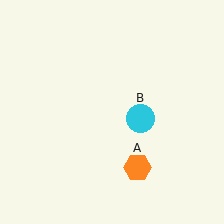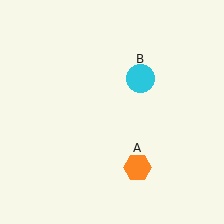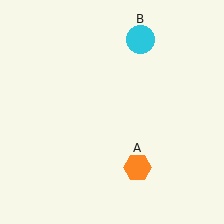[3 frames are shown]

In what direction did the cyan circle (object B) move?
The cyan circle (object B) moved up.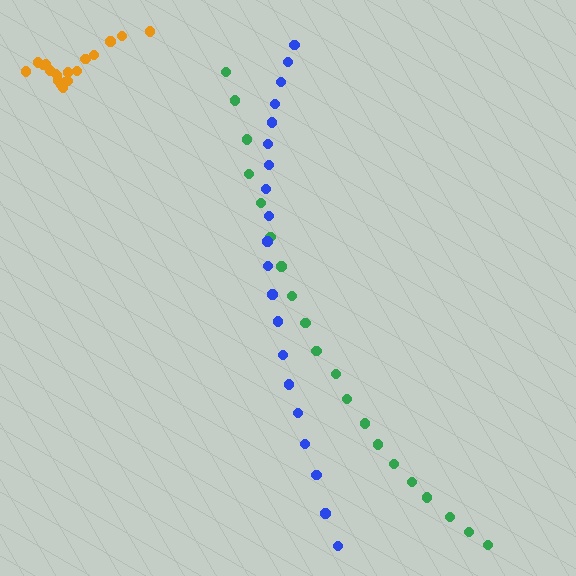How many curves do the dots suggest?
There are 3 distinct paths.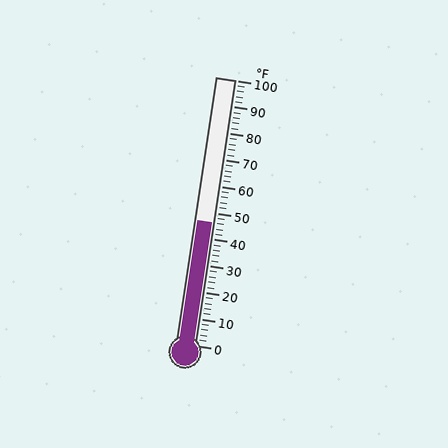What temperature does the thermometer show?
The thermometer shows approximately 46°F.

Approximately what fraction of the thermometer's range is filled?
The thermometer is filled to approximately 45% of its range.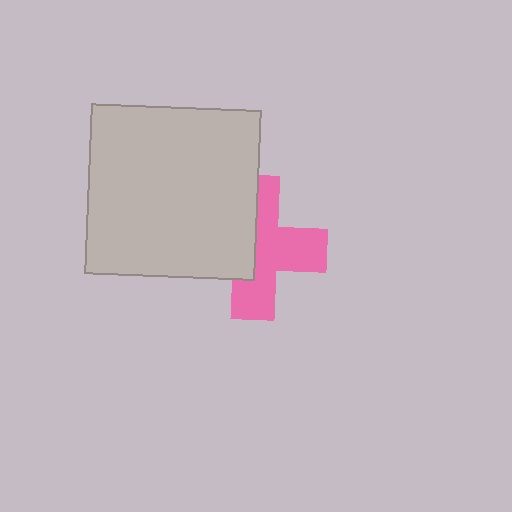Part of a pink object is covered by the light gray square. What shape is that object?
It is a cross.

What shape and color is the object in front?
The object in front is a light gray square.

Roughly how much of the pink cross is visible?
About half of it is visible (roughly 57%).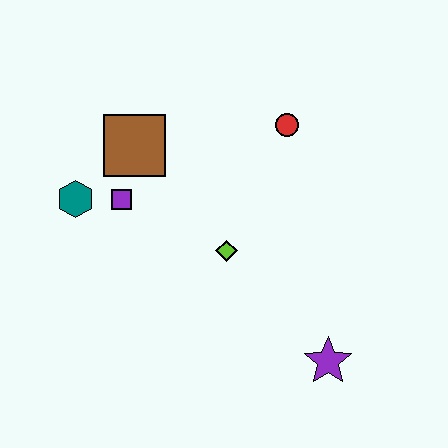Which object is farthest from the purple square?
The purple star is farthest from the purple square.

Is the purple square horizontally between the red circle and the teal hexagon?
Yes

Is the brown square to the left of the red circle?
Yes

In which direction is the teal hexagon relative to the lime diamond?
The teal hexagon is to the left of the lime diamond.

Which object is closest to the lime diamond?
The purple square is closest to the lime diamond.